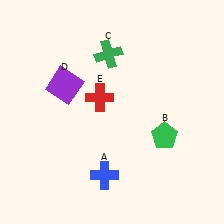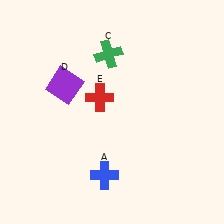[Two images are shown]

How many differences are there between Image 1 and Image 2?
There is 1 difference between the two images.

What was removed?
The green pentagon (B) was removed in Image 2.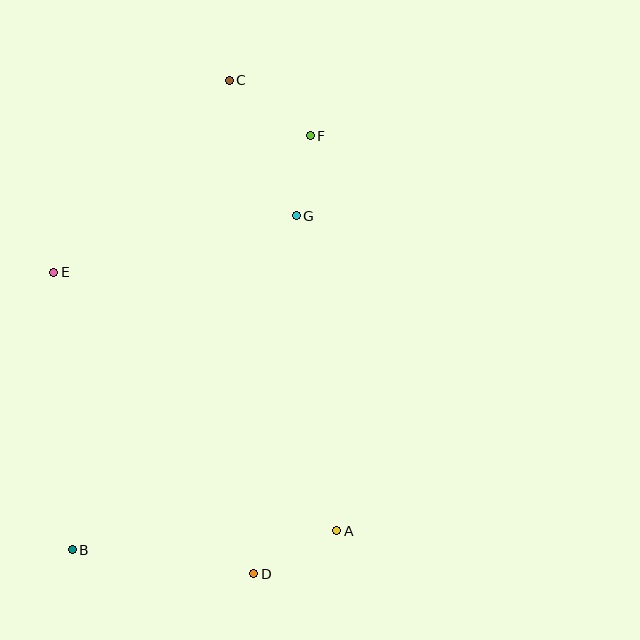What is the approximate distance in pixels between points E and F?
The distance between E and F is approximately 291 pixels.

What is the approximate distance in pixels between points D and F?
The distance between D and F is approximately 441 pixels.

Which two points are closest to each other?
Points F and G are closest to each other.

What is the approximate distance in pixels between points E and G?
The distance between E and G is approximately 249 pixels.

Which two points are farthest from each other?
Points B and C are farthest from each other.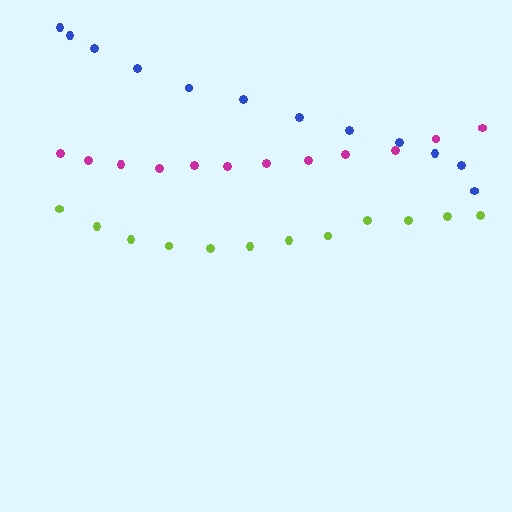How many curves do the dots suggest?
There are 3 distinct paths.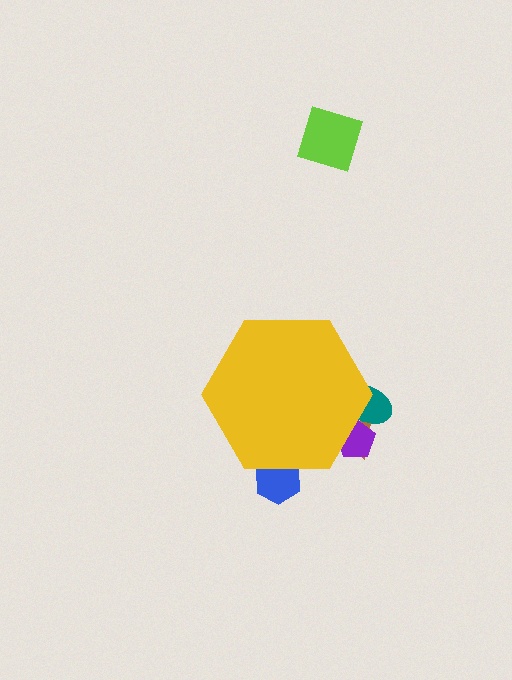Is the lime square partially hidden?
No, the lime square is fully visible.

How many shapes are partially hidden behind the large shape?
4 shapes are partially hidden.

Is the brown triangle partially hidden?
Yes, the brown triangle is partially hidden behind the yellow hexagon.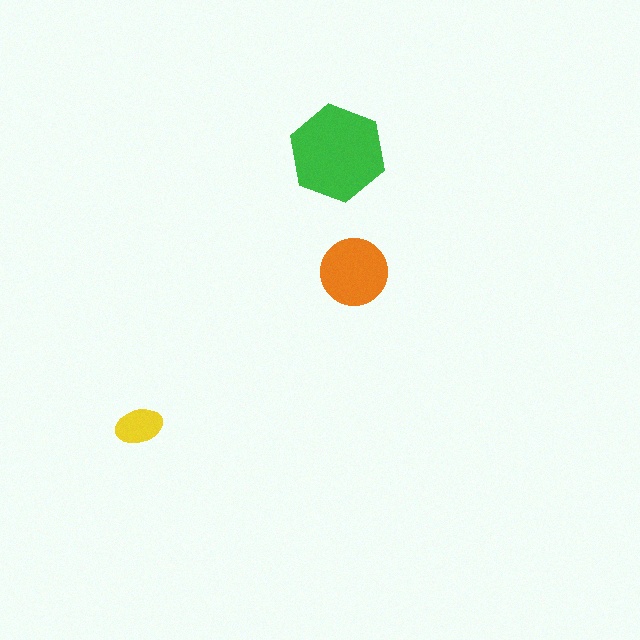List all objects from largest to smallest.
The green hexagon, the orange circle, the yellow ellipse.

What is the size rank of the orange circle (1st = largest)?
2nd.